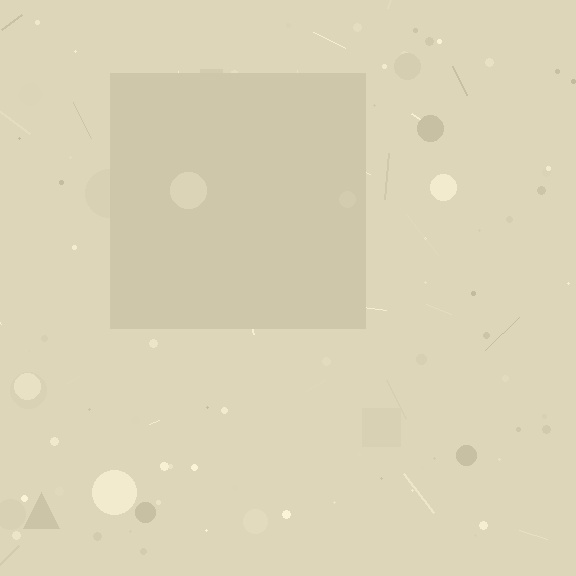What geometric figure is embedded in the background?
A square is embedded in the background.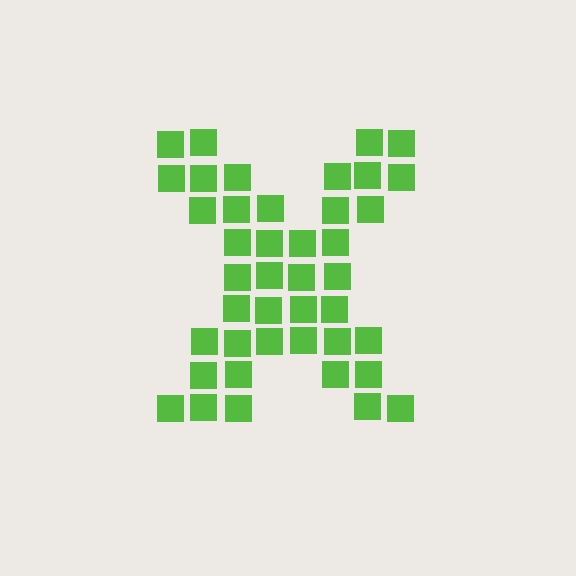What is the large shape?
The large shape is the letter X.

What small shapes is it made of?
It is made of small squares.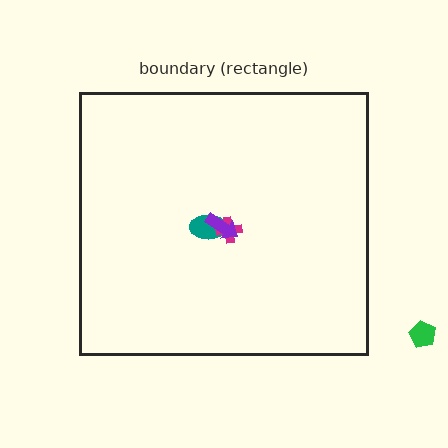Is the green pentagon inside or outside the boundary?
Outside.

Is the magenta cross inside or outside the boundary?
Inside.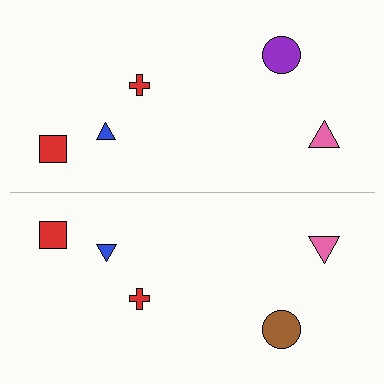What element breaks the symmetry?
The brown circle on the bottom side breaks the symmetry — its mirror counterpart is purple.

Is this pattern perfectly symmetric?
No, the pattern is not perfectly symmetric. The brown circle on the bottom side breaks the symmetry — its mirror counterpart is purple.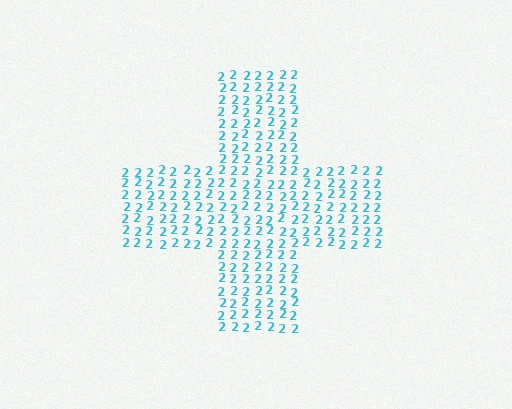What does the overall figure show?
The overall figure shows a cross.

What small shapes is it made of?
It is made of small digit 2's.